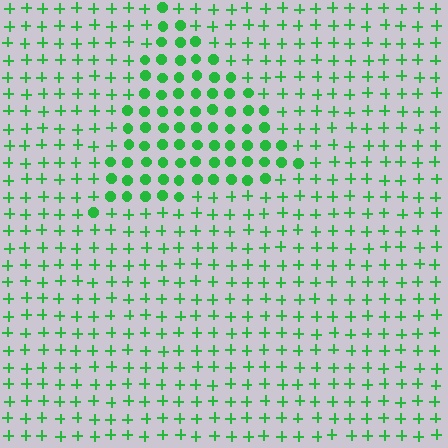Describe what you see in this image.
The image is filled with small green elements arranged in a uniform grid. A triangle-shaped region contains circles, while the surrounding area contains plus signs. The boundary is defined purely by the change in element shape.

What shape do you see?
I see a triangle.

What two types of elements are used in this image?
The image uses circles inside the triangle region and plus signs outside it.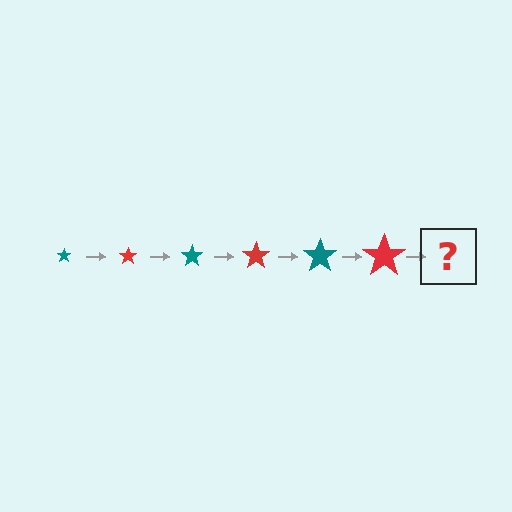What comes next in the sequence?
The next element should be a teal star, larger than the previous one.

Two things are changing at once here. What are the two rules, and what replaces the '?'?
The two rules are that the star grows larger each step and the color cycles through teal and red. The '?' should be a teal star, larger than the previous one.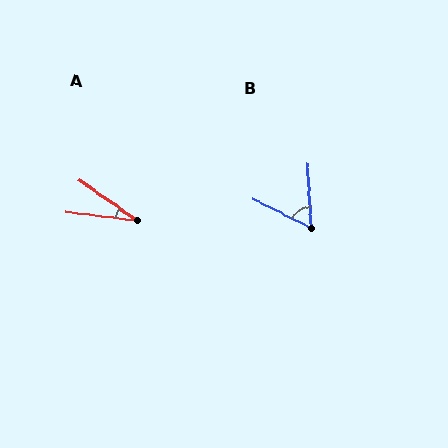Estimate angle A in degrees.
Approximately 28 degrees.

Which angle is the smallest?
A, at approximately 28 degrees.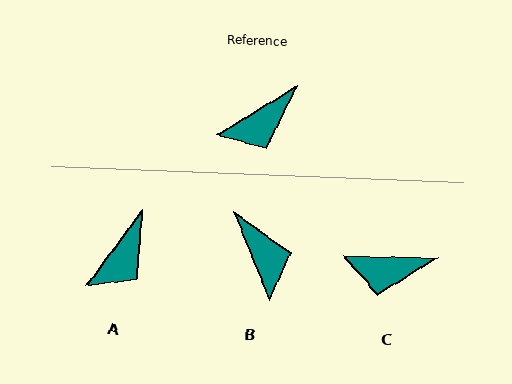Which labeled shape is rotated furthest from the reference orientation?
B, about 80 degrees away.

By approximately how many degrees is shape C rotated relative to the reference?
Approximately 32 degrees clockwise.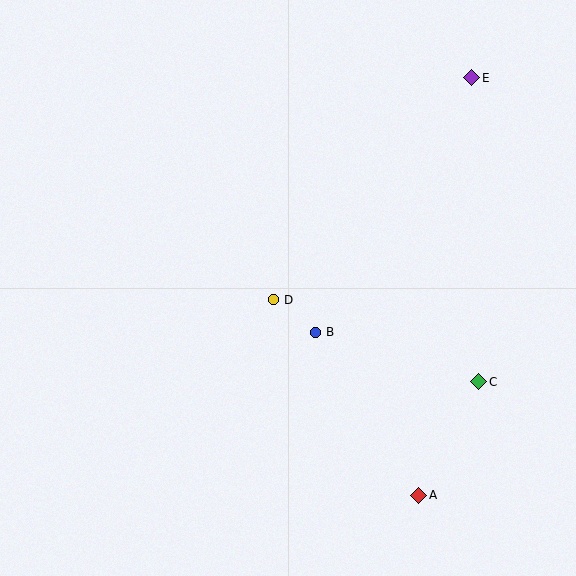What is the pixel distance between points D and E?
The distance between D and E is 297 pixels.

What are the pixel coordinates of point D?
Point D is at (274, 300).